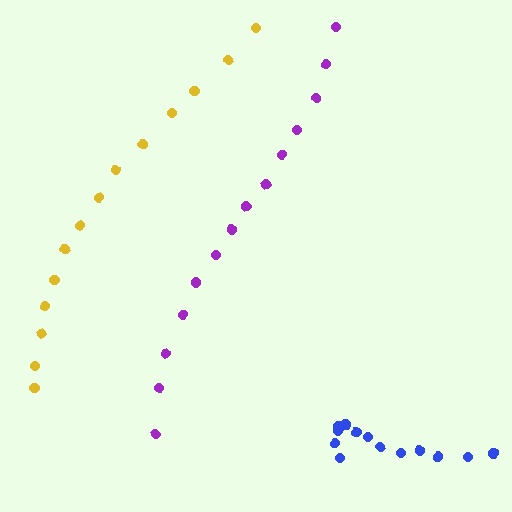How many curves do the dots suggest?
There are 3 distinct paths.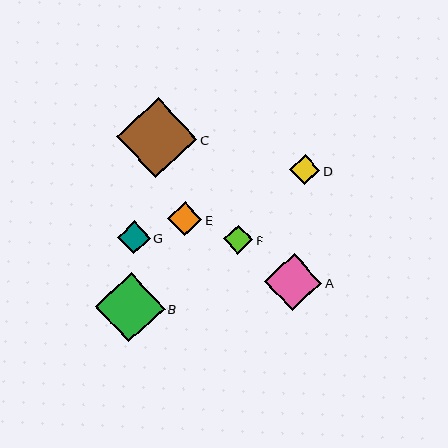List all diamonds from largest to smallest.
From largest to smallest: C, B, A, E, G, D, F.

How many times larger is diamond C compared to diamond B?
Diamond C is approximately 1.2 times the size of diamond B.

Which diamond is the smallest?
Diamond F is the smallest with a size of approximately 30 pixels.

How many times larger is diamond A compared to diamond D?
Diamond A is approximately 1.9 times the size of diamond D.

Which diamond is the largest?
Diamond C is the largest with a size of approximately 81 pixels.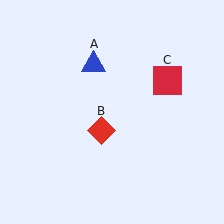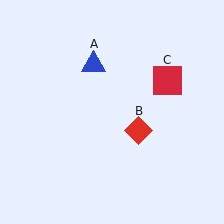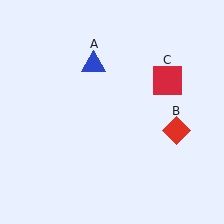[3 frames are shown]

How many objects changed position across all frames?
1 object changed position: red diamond (object B).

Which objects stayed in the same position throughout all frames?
Blue triangle (object A) and red square (object C) remained stationary.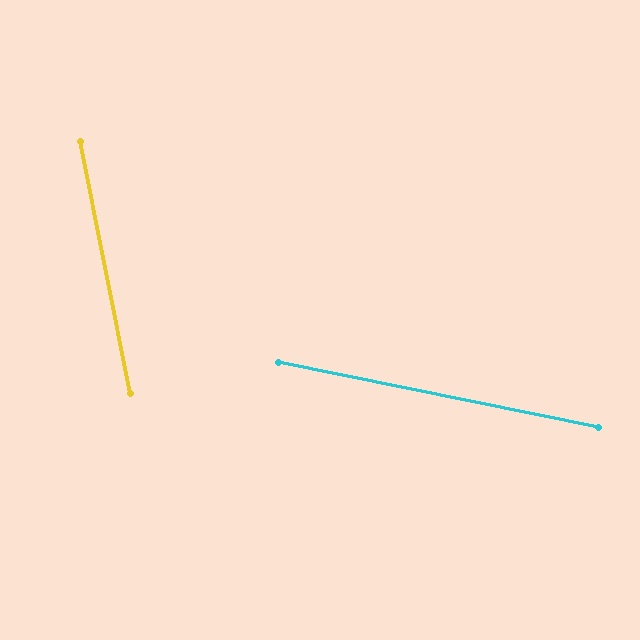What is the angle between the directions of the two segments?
Approximately 67 degrees.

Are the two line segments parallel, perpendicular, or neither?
Neither parallel nor perpendicular — they differ by about 67°.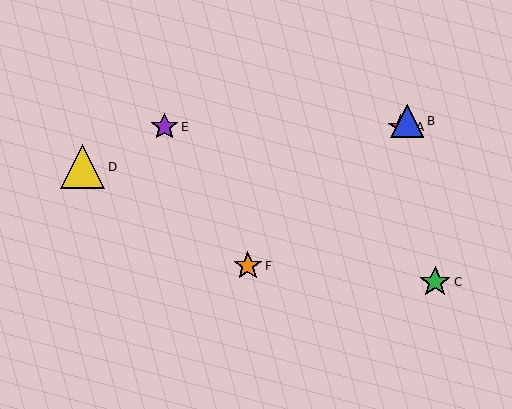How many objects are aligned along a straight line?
3 objects (A, B, F) are aligned along a straight line.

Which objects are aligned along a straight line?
Objects A, B, F are aligned along a straight line.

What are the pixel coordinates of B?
Object B is at (407, 121).